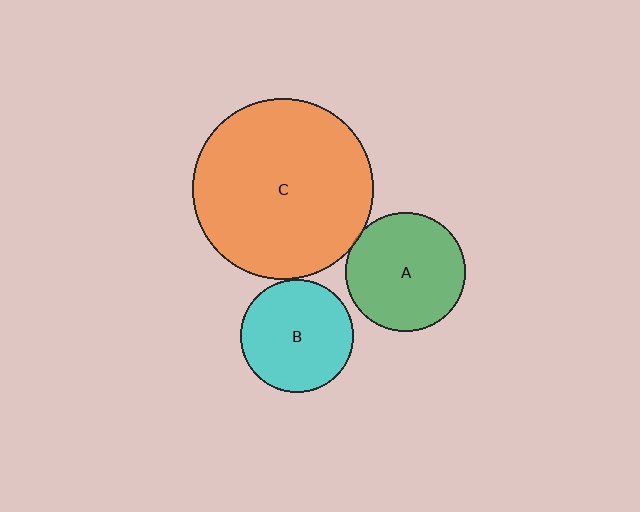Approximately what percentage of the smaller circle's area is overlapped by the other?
Approximately 5%.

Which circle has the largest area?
Circle C (orange).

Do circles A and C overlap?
Yes.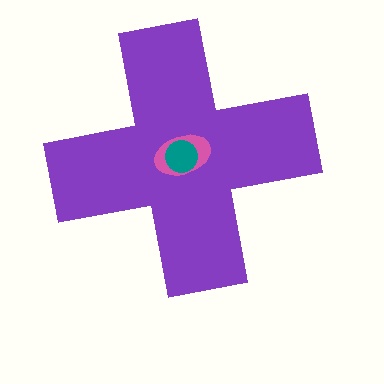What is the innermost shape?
The teal circle.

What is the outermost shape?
The purple cross.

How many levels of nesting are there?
3.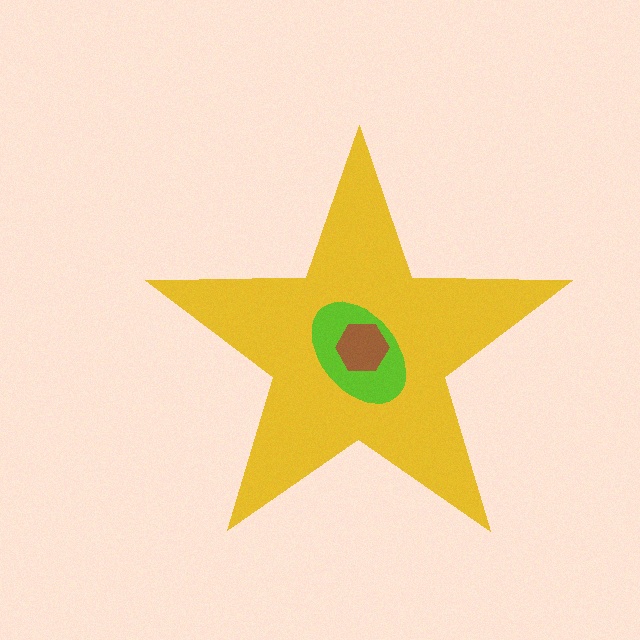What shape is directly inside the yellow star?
The lime ellipse.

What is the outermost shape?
The yellow star.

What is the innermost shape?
The brown hexagon.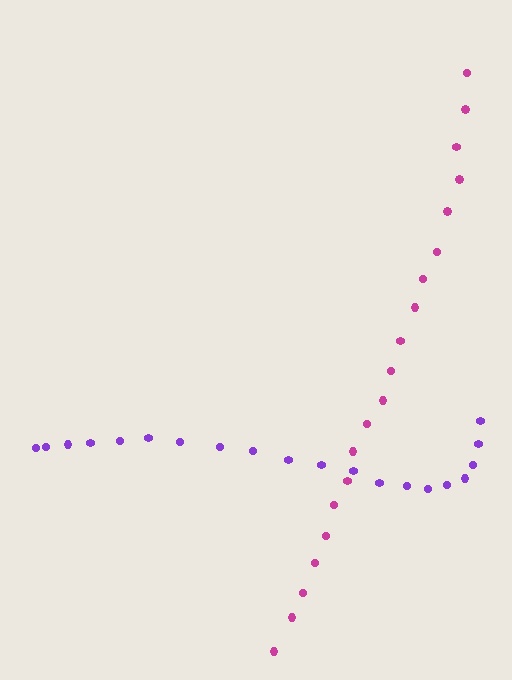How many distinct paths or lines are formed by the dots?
There are 2 distinct paths.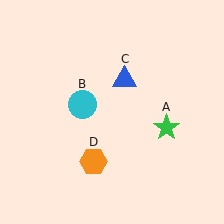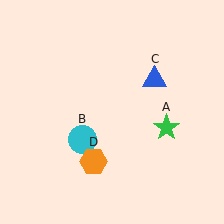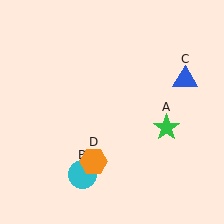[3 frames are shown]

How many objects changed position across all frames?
2 objects changed position: cyan circle (object B), blue triangle (object C).